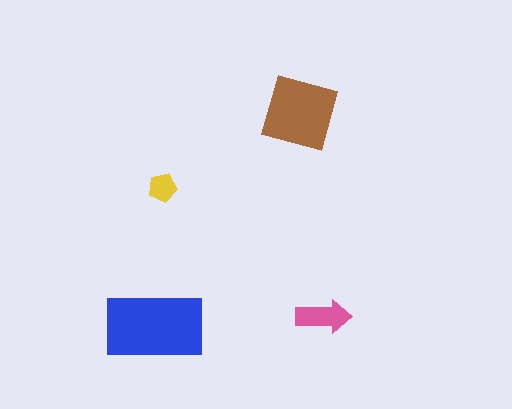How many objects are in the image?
There are 4 objects in the image.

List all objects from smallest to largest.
The yellow pentagon, the pink arrow, the brown diamond, the blue rectangle.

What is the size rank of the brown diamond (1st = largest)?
2nd.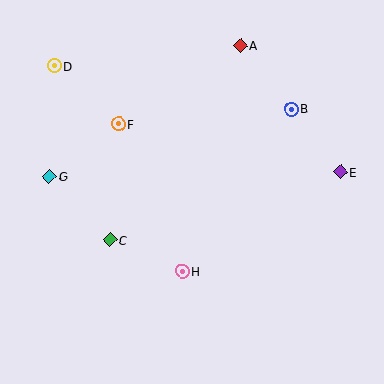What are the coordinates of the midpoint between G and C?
The midpoint between G and C is at (79, 208).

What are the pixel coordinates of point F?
Point F is at (118, 124).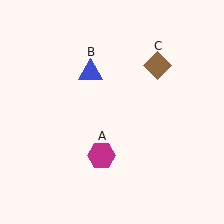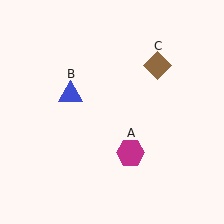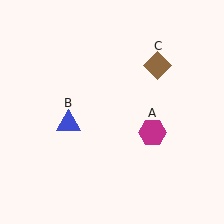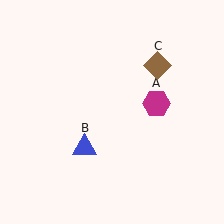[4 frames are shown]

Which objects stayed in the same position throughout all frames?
Brown diamond (object C) remained stationary.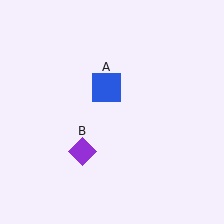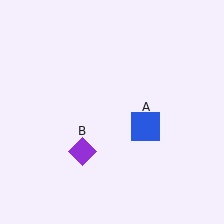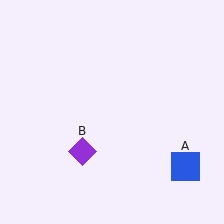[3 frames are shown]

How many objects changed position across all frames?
1 object changed position: blue square (object A).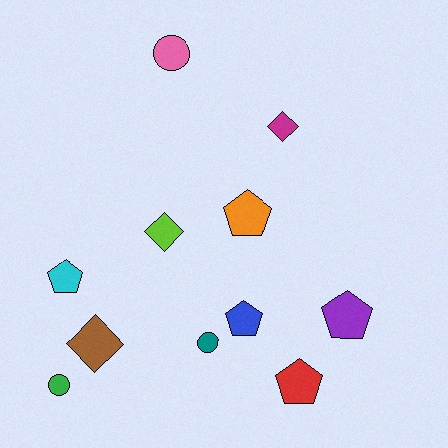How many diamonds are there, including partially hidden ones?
There are 3 diamonds.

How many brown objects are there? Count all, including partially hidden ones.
There is 1 brown object.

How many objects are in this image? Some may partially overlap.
There are 11 objects.